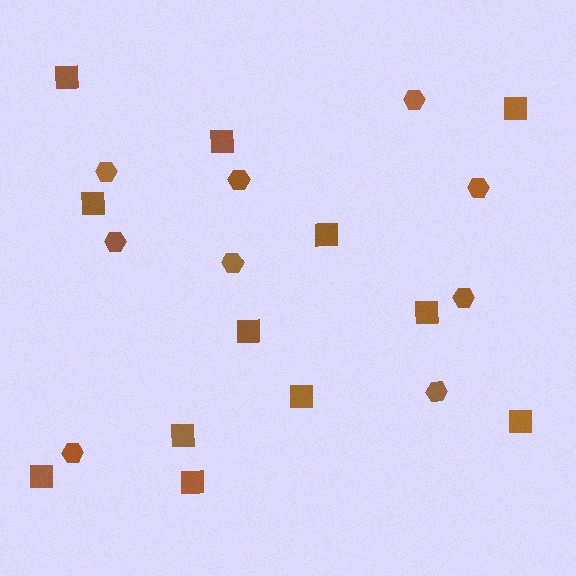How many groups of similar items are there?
There are 2 groups: one group of squares (12) and one group of hexagons (9).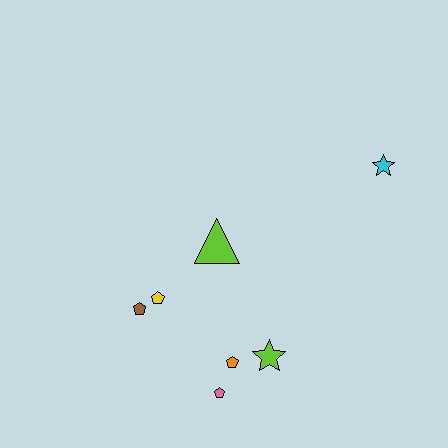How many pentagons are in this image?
There are 4 pentagons.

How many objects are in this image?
There are 7 objects.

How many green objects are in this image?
There are no green objects.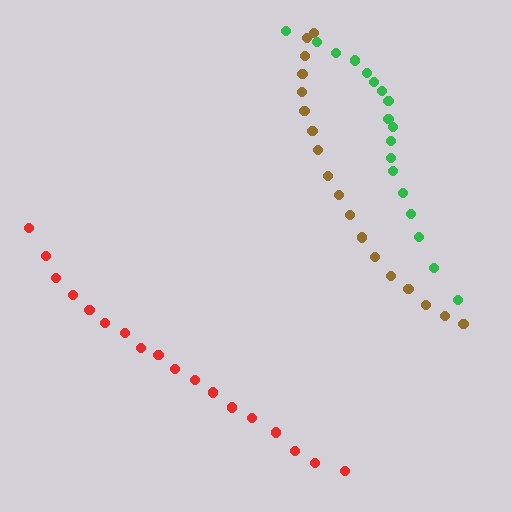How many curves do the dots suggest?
There are 3 distinct paths.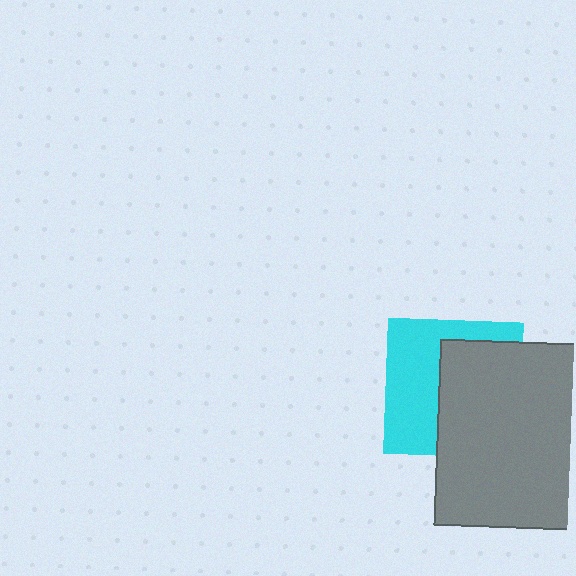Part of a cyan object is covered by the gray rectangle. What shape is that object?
It is a square.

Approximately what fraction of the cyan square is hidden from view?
Roughly 53% of the cyan square is hidden behind the gray rectangle.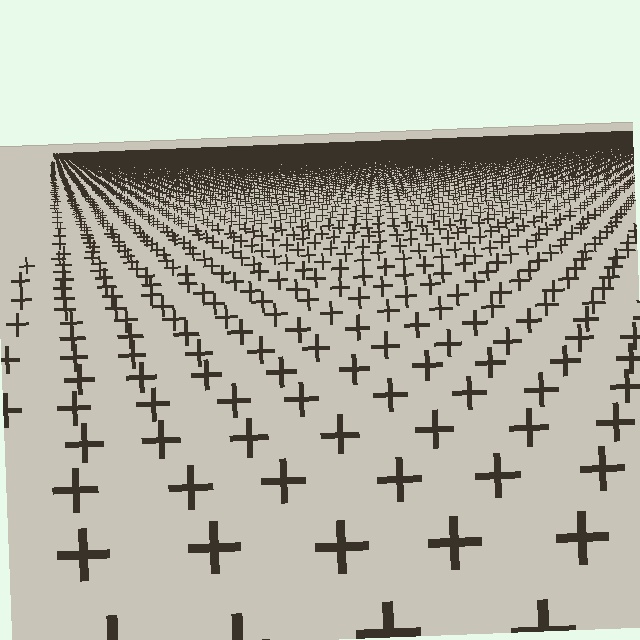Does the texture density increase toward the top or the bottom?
Density increases toward the top.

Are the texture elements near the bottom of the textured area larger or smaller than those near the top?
Larger. Near the bottom, elements are closer to the viewer and appear at a bigger on-screen size.